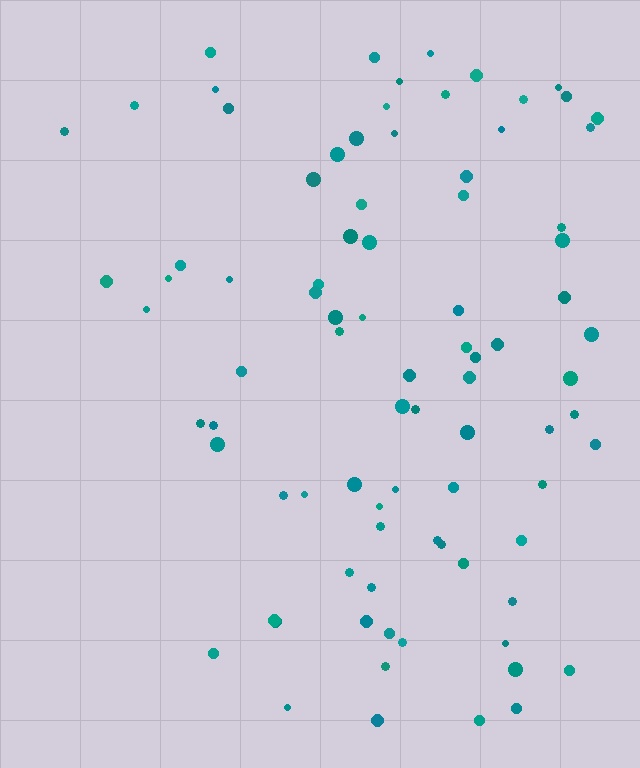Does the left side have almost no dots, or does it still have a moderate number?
Still a moderate number, just noticeably fewer than the right.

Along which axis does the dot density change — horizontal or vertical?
Horizontal.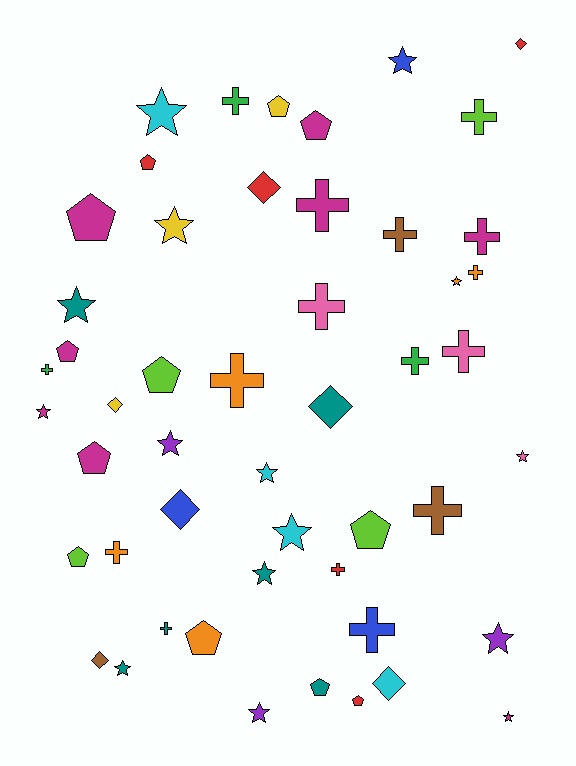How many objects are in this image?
There are 50 objects.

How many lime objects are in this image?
There are 4 lime objects.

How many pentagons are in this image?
There are 12 pentagons.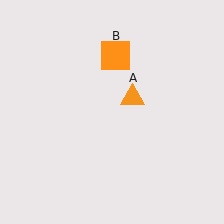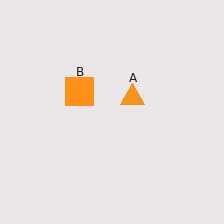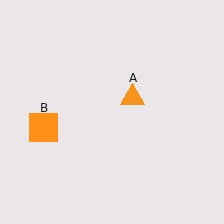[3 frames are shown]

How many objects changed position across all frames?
1 object changed position: orange square (object B).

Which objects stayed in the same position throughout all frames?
Orange triangle (object A) remained stationary.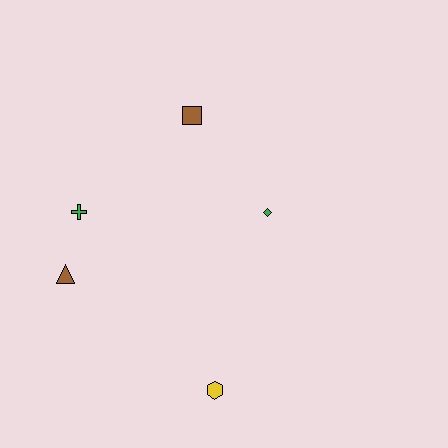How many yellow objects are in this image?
There is 1 yellow object.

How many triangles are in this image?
There is 1 triangle.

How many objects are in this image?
There are 5 objects.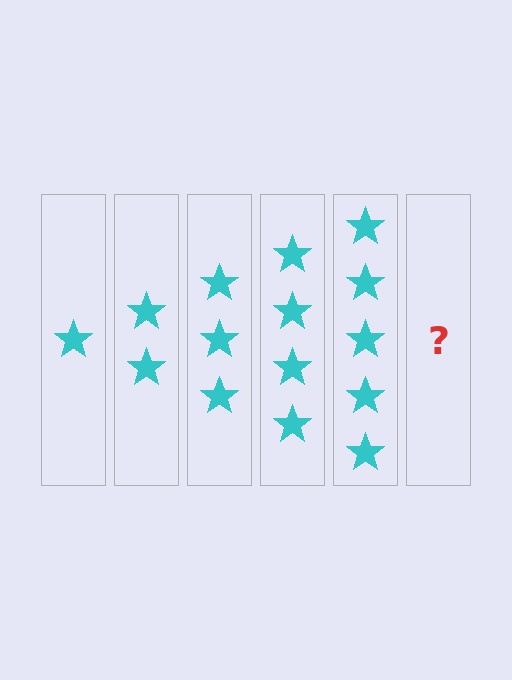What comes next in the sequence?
The next element should be 6 stars.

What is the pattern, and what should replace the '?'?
The pattern is that each step adds one more star. The '?' should be 6 stars.